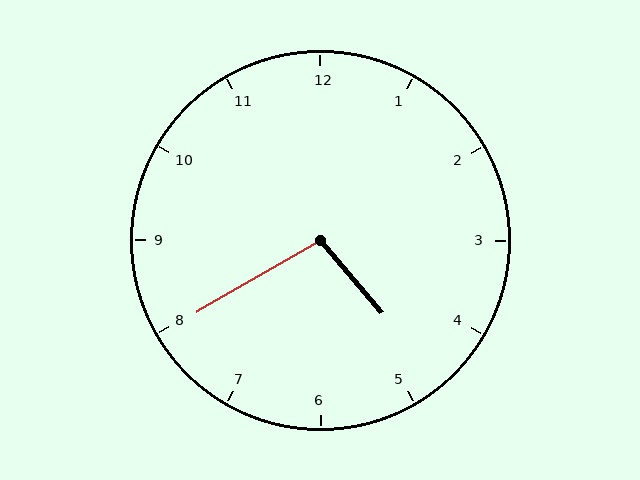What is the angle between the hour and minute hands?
Approximately 100 degrees.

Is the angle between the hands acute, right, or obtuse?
It is obtuse.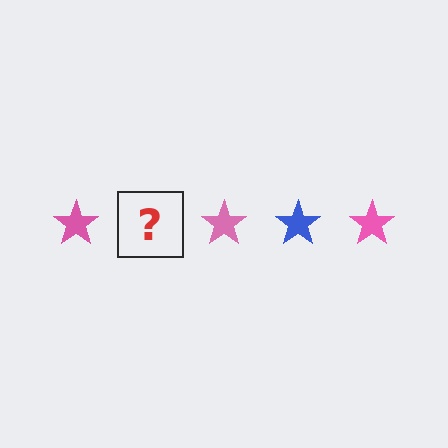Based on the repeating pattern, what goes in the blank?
The blank should be a blue star.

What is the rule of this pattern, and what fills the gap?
The rule is that the pattern cycles through pink, blue stars. The gap should be filled with a blue star.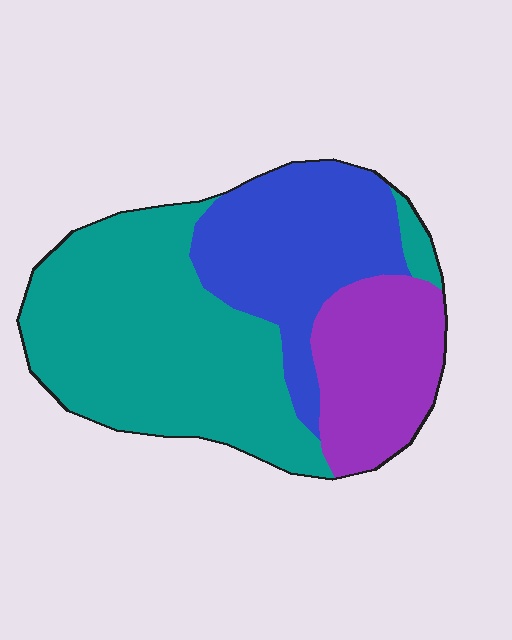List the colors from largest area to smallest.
From largest to smallest: teal, blue, purple.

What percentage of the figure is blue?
Blue covers roughly 30% of the figure.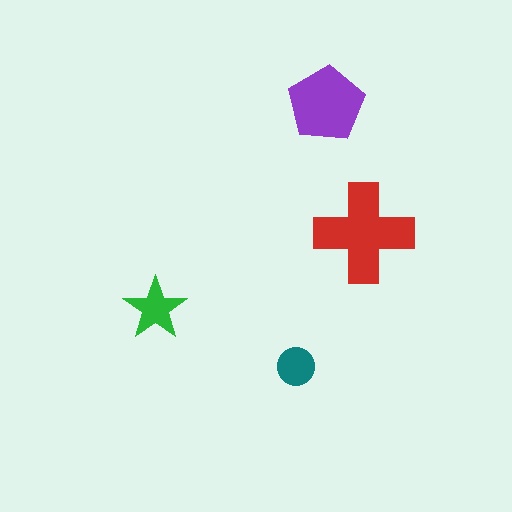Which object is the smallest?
The teal circle.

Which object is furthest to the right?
The red cross is rightmost.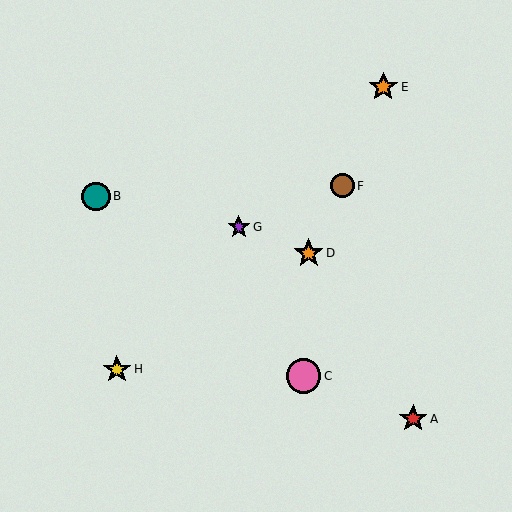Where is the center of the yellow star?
The center of the yellow star is at (117, 369).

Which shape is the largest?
The pink circle (labeled C) is the largest.